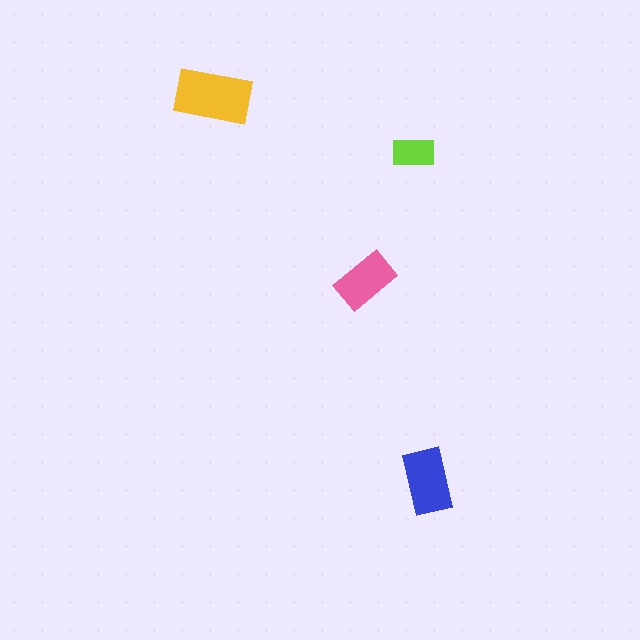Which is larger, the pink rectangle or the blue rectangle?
The blue one.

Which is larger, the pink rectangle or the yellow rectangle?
The yellow one.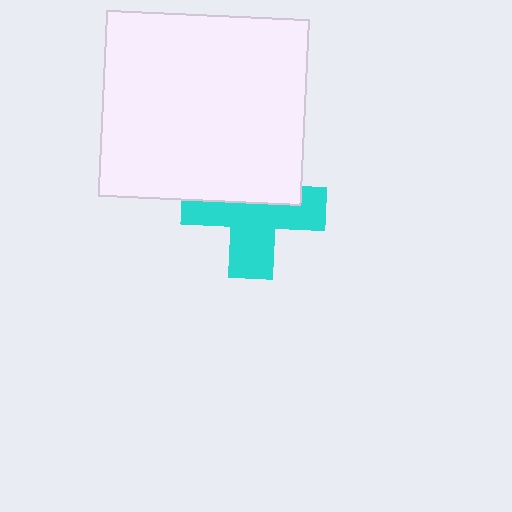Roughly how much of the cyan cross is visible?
About half of it is visible (roughly 58%).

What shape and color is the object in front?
The object in front is a white rectangle.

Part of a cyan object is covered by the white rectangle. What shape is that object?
It is a cross.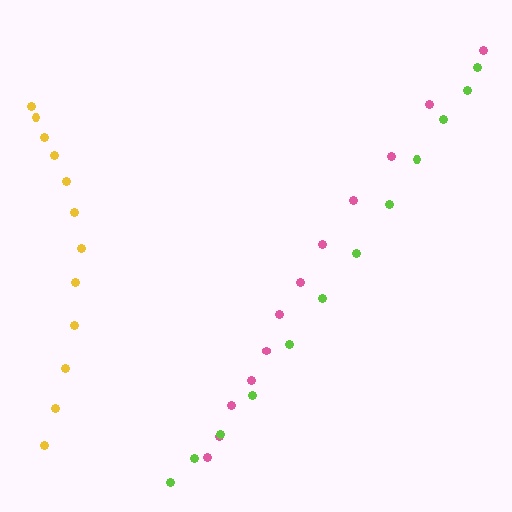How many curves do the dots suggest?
There are 3 distinct paths.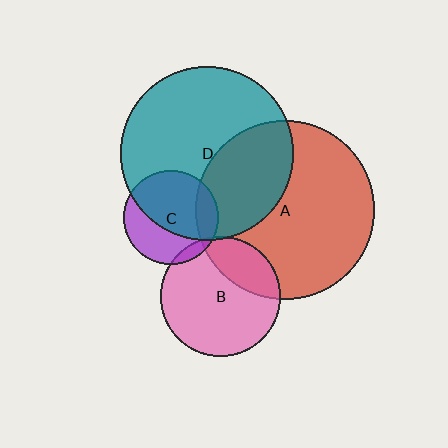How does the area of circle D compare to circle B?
Approximately 2.1 times.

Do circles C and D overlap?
Yes.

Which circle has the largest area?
Circle A (red).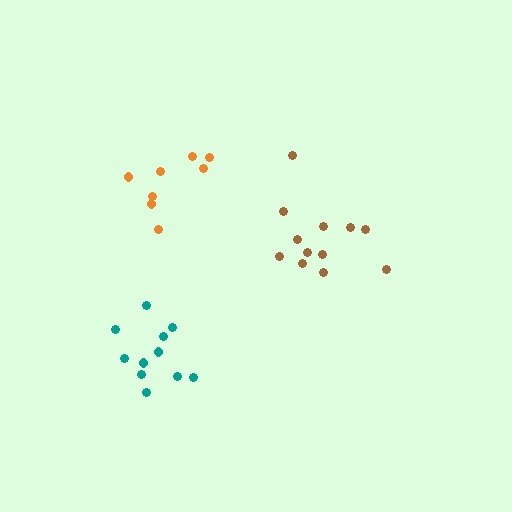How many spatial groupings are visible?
There are 3 spatial groupings.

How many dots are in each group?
Group 1: 11 dots, Group 2: 8 dots, Group 3: 12 dots (31 total).